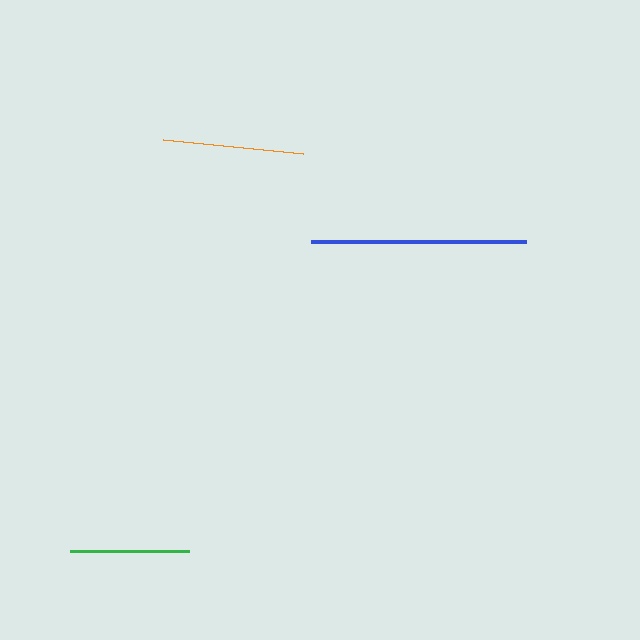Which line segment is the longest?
The blue line is the longest at approximately 215 pixels.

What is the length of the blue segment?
The blue segment is approximately 215 pixels long.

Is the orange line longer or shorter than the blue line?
The blue line is longer than the orange line.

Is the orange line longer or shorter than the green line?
The orange line is longer than the green line.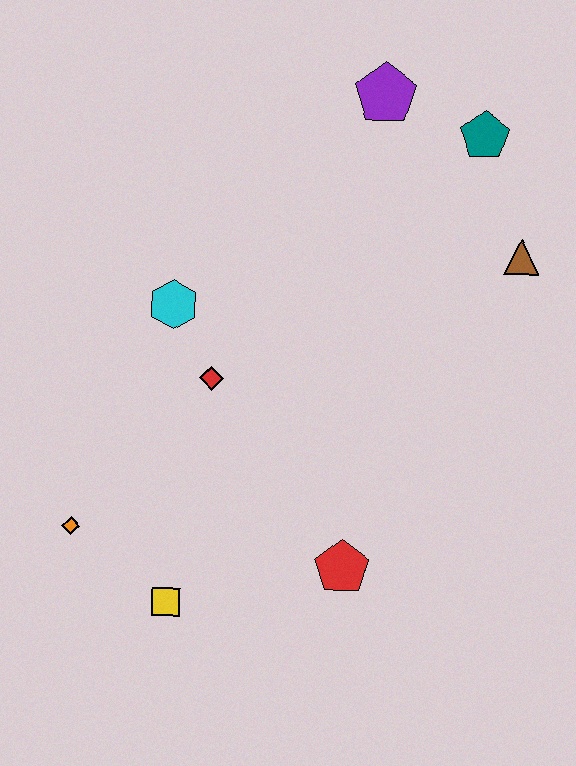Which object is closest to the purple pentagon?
The teal pentagon is closest to the purple pentagon.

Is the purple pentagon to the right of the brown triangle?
No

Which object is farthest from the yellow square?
The teal pentagon is farthest from the yellow square.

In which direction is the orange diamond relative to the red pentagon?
The orange diamond is to the left of the red pentagon.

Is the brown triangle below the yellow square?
No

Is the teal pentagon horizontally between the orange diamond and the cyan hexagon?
No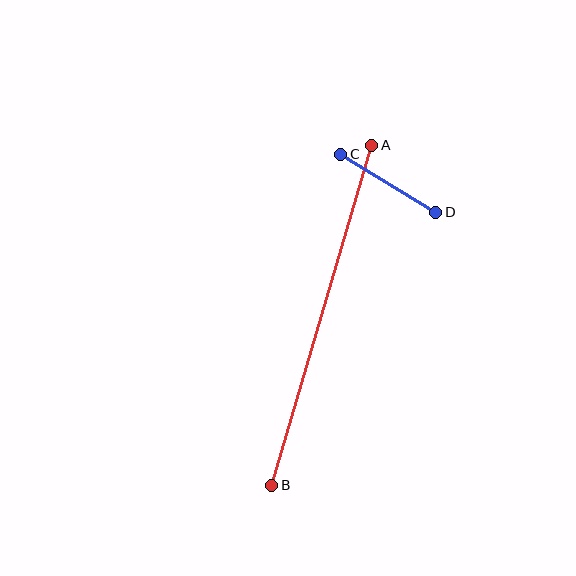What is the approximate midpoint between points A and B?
The midpoint is at approximately (322, 315) pixels.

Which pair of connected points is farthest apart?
Points A and B are farthest apart.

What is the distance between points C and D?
The distance is approximately 111 pixels.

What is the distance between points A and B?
The distance is approximately 354 pixels.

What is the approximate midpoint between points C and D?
The midpoint is at approximately (388, 183) pixels.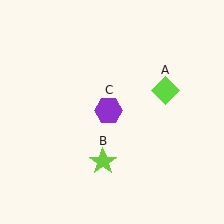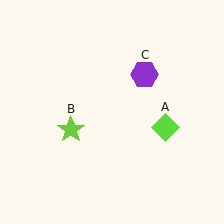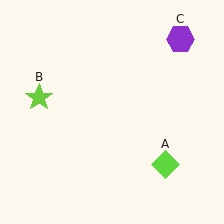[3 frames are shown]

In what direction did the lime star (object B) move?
The lime star (object B) moved up and to the left.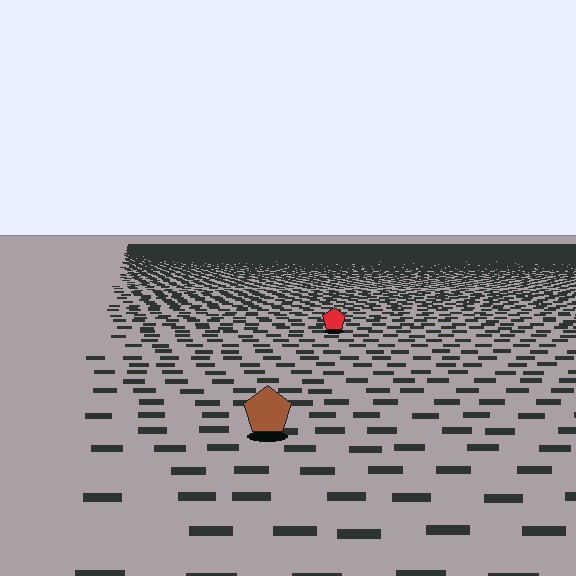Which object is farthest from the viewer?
The red pentagon is farthest from the viewer. It appears smaller and the ground texture around it is denser.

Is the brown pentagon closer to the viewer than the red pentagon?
Yes. The brown pentagon is closer — you can tell from the texture gradient: the ground texture is coarser near it.